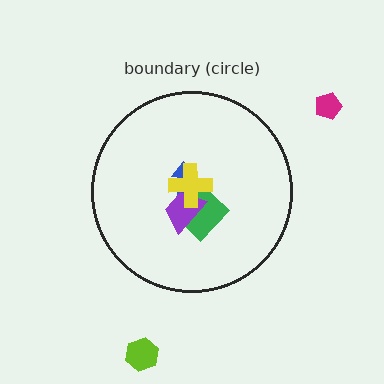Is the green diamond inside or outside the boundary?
Inside.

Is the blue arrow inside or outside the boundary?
Inside.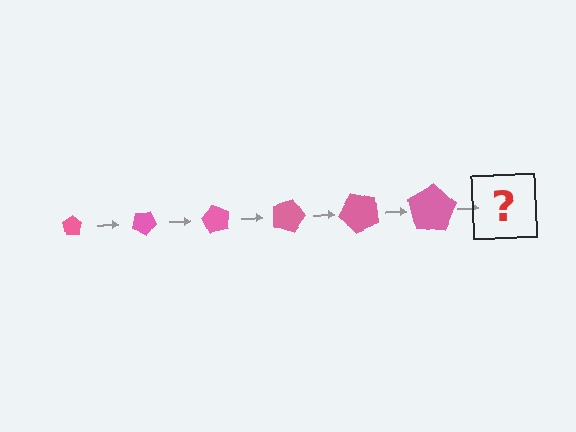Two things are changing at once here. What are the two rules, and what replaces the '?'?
The two rules are that the pentagon grows larger each step and it rotates 30 degrees each step. The '?' should be a pentagon, larger than the previous one and rotated 180 degrees from the start.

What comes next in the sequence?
The next element should be a pentagon, larger than the previous one and rotated 180 degrees from the start.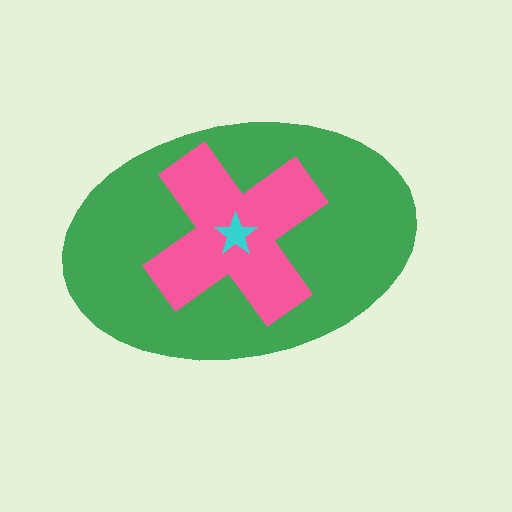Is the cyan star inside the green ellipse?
Yes.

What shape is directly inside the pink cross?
The cyan star.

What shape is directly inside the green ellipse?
The pink cross.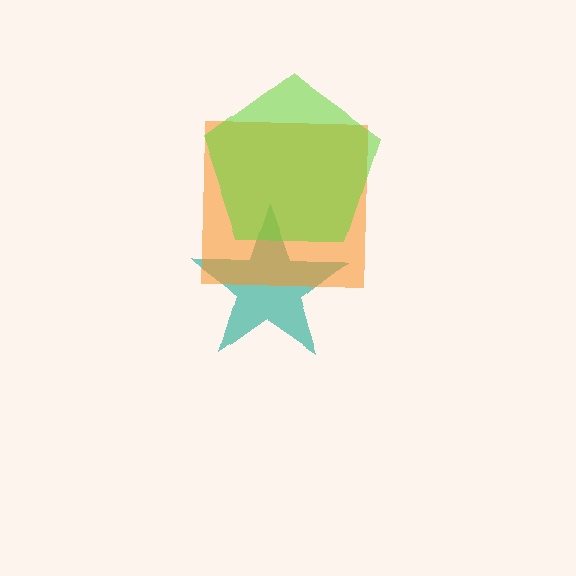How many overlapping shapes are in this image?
There are 3 overlapping shapes in the image.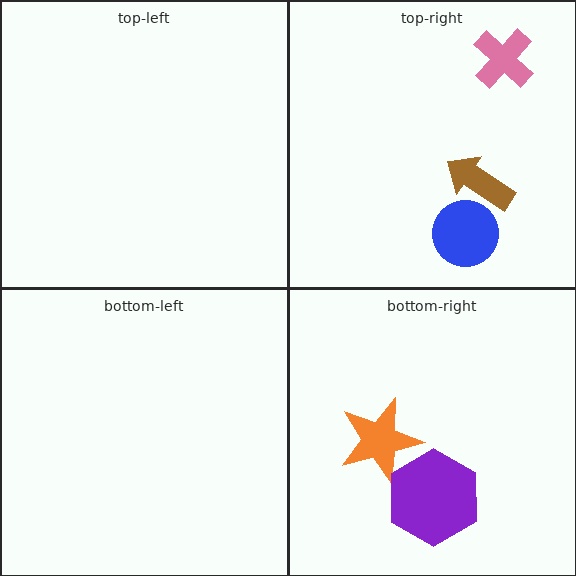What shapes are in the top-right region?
The blue circle, the brown arrow, the pink cross.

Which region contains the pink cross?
The top-right region.